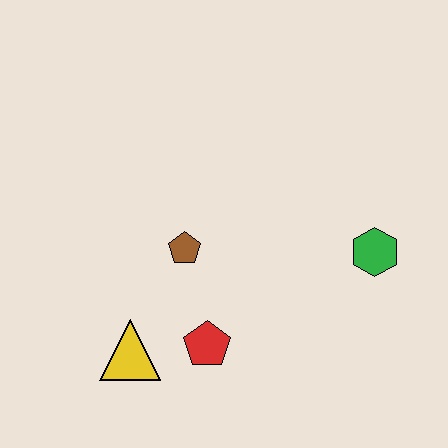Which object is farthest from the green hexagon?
The yellow triangle is farthest from the green hexagon.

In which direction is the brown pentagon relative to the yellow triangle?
The brown pentagon is above the yellow triangle.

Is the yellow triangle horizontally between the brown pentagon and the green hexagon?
No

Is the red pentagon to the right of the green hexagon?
No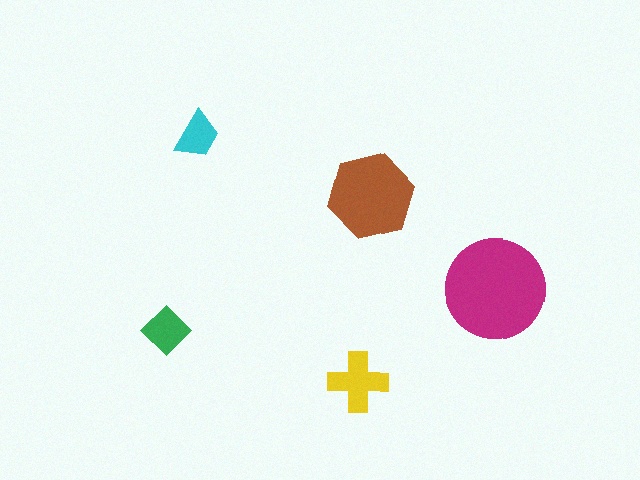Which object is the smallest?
The cyan trapezoid.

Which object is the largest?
The magenta circle.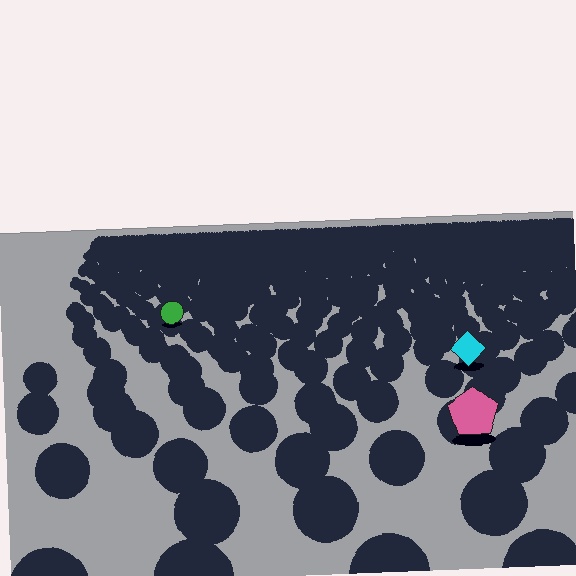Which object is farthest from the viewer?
The green circle is farthest from the viewer. It appears smaller and the ground texture around it is denser.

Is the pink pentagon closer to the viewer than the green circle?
Yes. The pink pentagon is closer — you can tell from the texture gradient: the ground texture is coarser near it.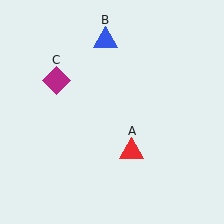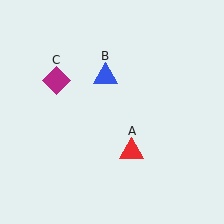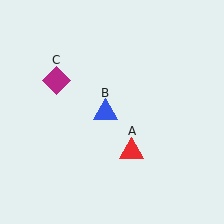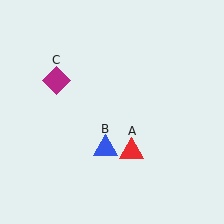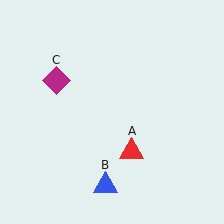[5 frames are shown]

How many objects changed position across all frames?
1 object changed position: blue triangle (object B).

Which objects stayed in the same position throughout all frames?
Red triangle (object A) and magenta diamond (object C) remained stationary.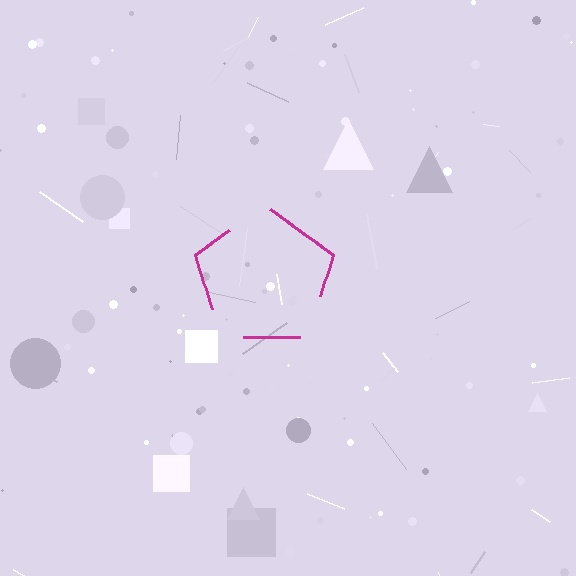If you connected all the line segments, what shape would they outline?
They would outline a pentagon.